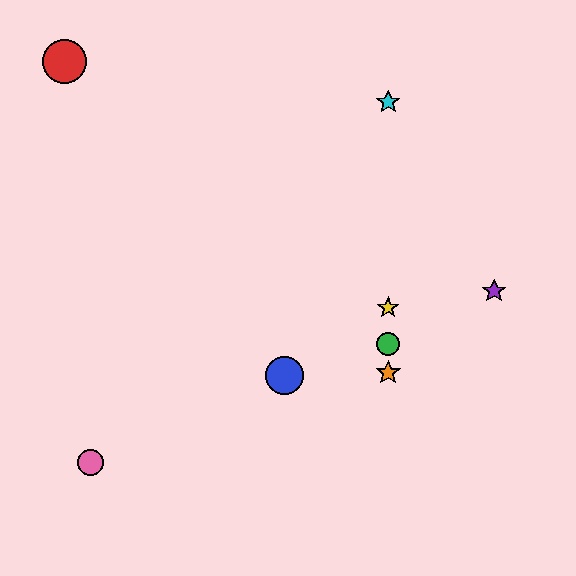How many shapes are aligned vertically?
4 shapes (the green circle, the yellow star, the orange star, the cyan star) are aligned vertically.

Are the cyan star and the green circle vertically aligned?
Yes, both are at x≈388.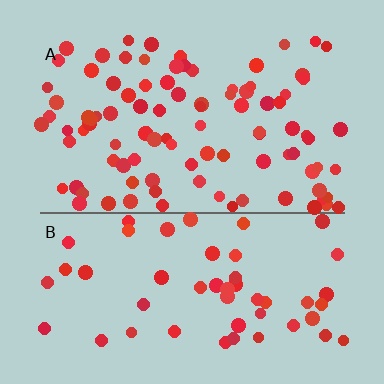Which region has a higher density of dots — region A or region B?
A (the top).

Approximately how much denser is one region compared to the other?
Approximately 1.8× — region A over region B.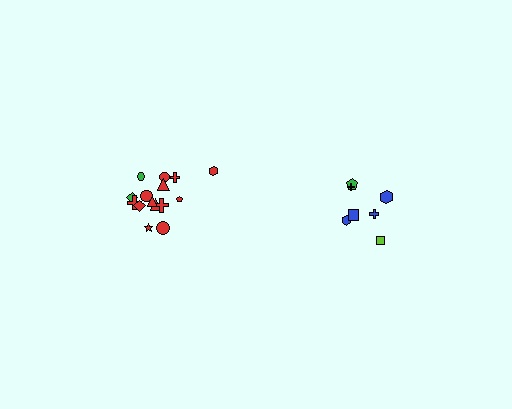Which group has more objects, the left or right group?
The left group.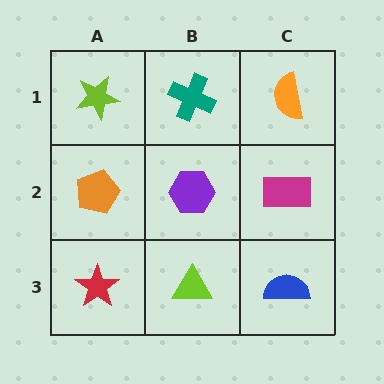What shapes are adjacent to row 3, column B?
A purple hexagon (row 2, column B), a red star (row 3, column A), a blue semicircle (row 3, column C).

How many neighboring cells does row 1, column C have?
2.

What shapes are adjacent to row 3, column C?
A magenta rectangle (row 2, column C), a lime triangle (row 3, column B).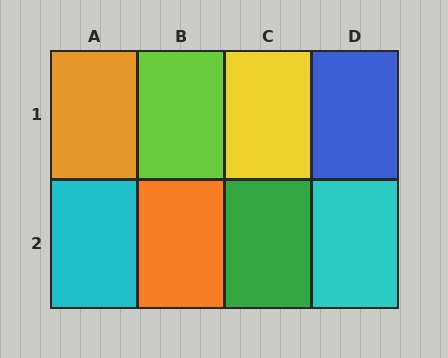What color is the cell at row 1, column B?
Lime.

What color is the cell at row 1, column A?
Orange.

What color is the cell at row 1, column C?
Yellow.